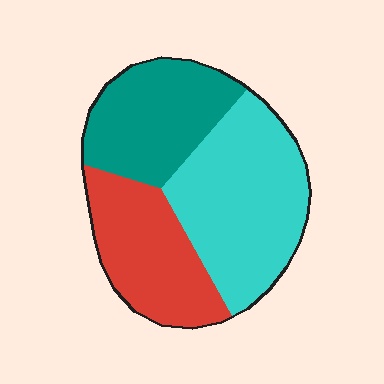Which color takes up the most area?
Cyan, at roughly 40%.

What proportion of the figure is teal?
Teal covers 29% of the figure.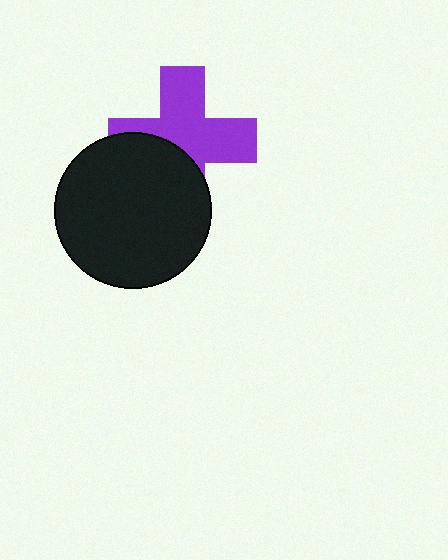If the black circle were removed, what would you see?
You would see the complete purple cross.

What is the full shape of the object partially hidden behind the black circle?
The partially hidden object is a purple cross.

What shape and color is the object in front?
The object in front is a black circle.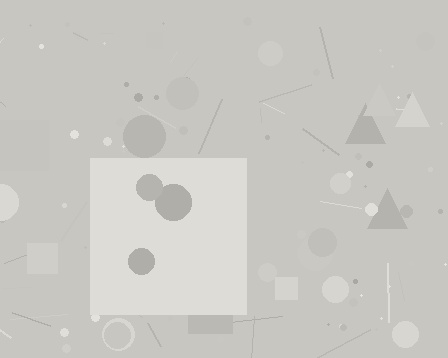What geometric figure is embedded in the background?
A square is embedded in the background.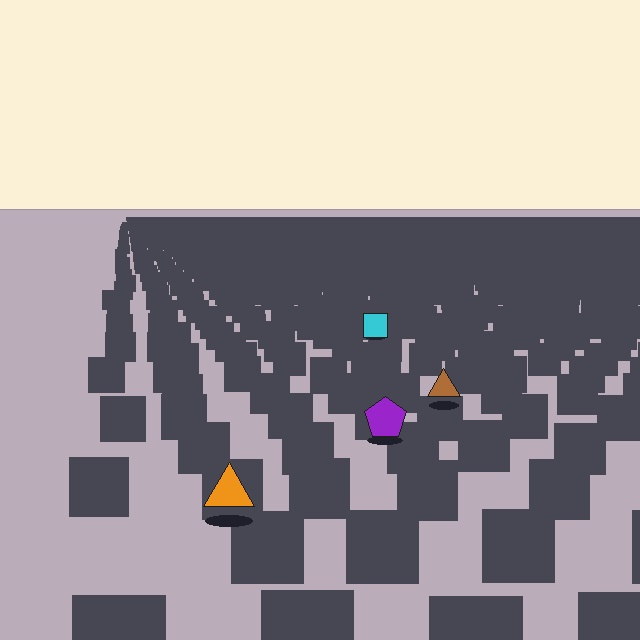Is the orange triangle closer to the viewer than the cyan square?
Yes. The orange triangle is closer — you can tell from the texture gradient: the ground texture is coarser near it.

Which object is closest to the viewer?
The orange triangle is closest. The texture marks near it are larger and more spread out.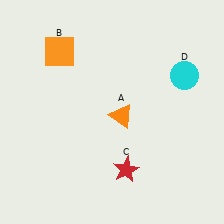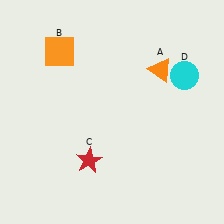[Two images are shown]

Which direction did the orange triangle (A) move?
The orange triangle (A) moved up.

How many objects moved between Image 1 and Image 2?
2 objects moved between the two images.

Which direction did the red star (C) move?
The red star (C) moved left.